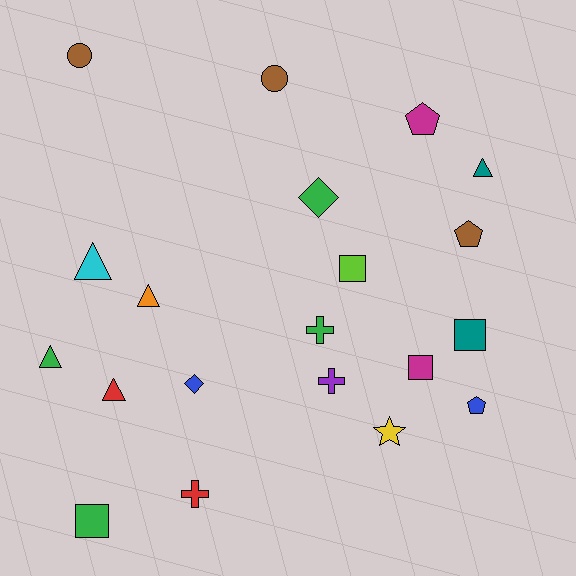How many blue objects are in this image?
There are 2 blue objects.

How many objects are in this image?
There are 20 objects.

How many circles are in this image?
There are 2 circles.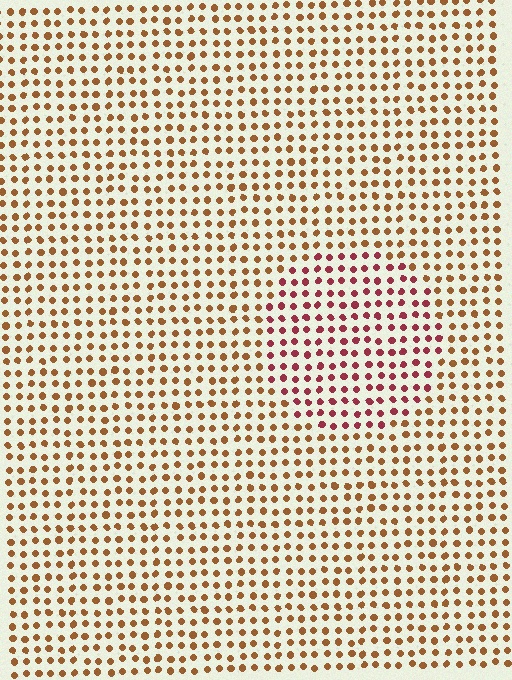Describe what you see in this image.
The image is filled with small brown elements in a uniform arrangement. A circle-shaped region is visible where the elements are tinted to a slightly different hue, forming a subtle color boundary.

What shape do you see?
I see a circle.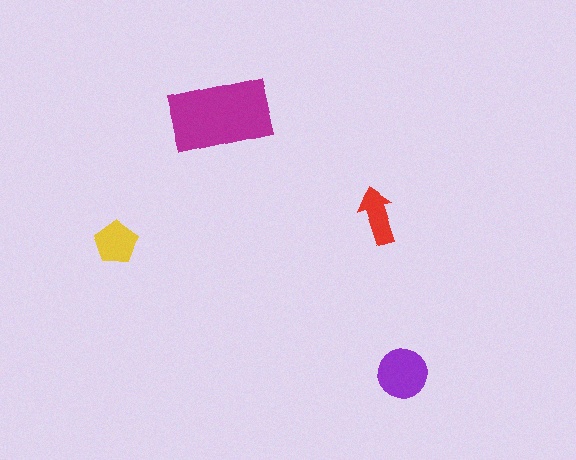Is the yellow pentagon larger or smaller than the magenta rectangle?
Smaller.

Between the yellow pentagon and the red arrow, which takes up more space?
The yellow pentagon.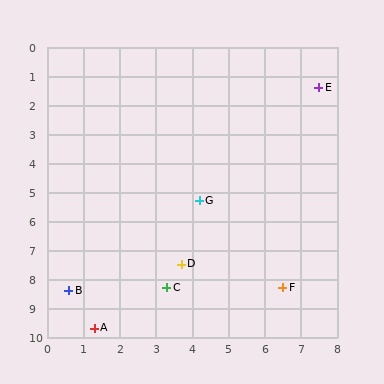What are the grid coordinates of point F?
Point F is at approximately (6.5, 8.3).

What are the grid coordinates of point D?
Point D is at approximately (3.7, 7.5).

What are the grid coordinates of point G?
Point G is at approximately (4.2, 5.3).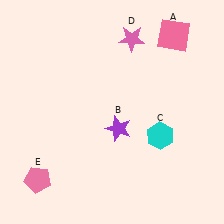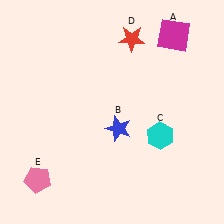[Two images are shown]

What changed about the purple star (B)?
In Image 1, B is purple. In Image 2, it changed to blue.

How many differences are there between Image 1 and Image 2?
There are 3 differences between the two images.